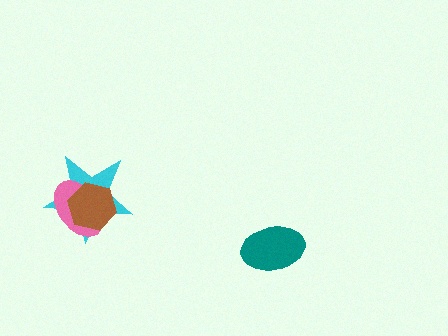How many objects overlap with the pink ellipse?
2 objects overlap with the pink ellipse.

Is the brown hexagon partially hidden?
No, no other shape covers it.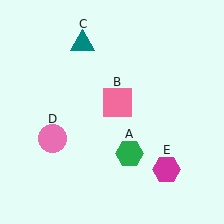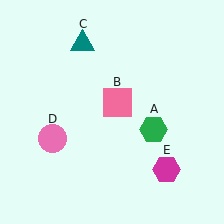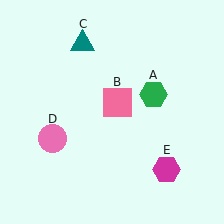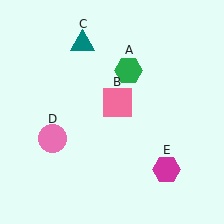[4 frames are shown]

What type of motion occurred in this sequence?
The green hexagon (object A) rotated counterclockwise around the center of the scene.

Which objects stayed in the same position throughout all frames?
Pink square (object B) and teal triangle (object C) and pink circle (object D) and magenta hexagon (object E) remained stationary.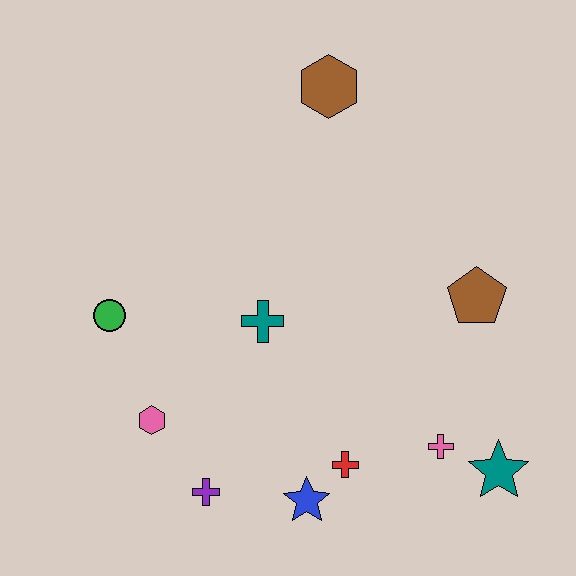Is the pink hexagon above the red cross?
Yes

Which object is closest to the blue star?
The red cross is closest to the blue star.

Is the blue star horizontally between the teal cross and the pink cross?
Yes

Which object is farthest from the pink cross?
The brown hexagon is farthest from the pink cross.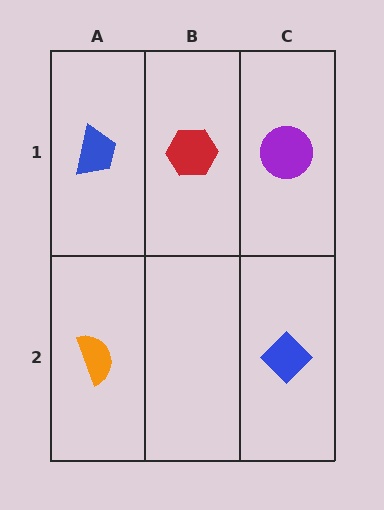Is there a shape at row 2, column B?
No, that cell is empty.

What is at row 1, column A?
A blue trapezoid.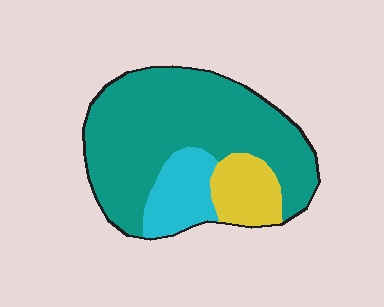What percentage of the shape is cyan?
Cyan covers about 15% of the shape.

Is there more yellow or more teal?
Teal.